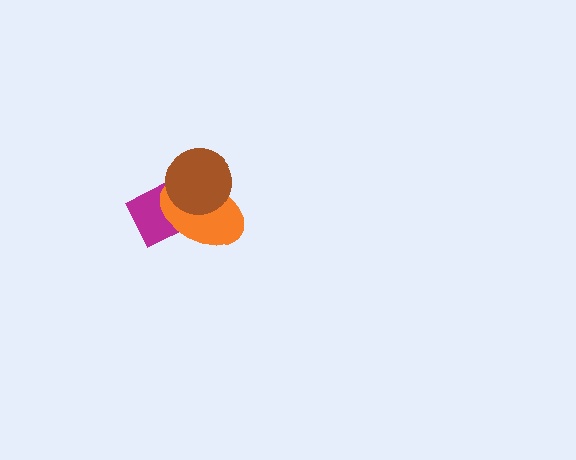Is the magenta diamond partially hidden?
Yes, it is partially covered by another shape.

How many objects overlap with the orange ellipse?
2 objects overlap with the orange ellipse.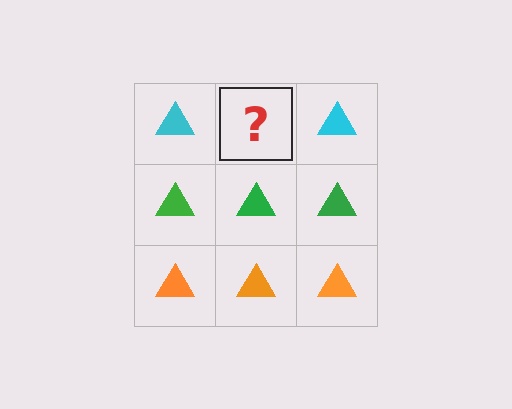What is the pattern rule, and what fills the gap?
The rule is that each row has a consistent color. The gap should be filled with a cyan triangle.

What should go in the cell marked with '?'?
The missing cell should contain a cyan triangle.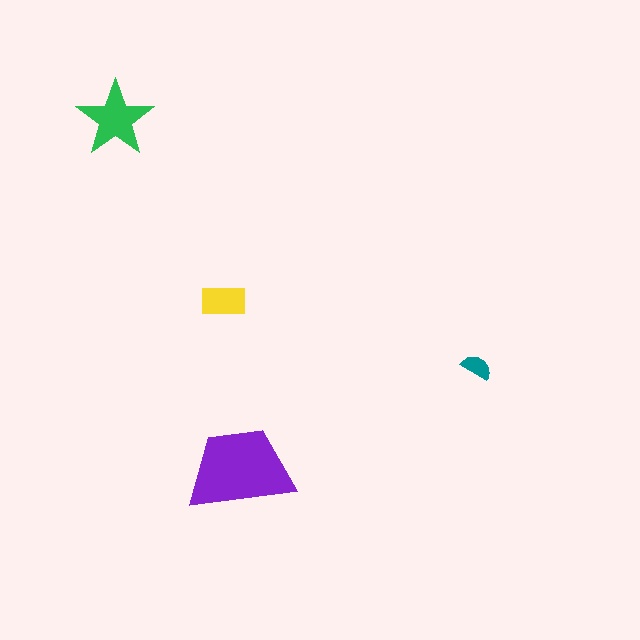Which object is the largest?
The purple trapezoid.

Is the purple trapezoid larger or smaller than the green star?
Larger.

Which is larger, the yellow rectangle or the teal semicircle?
The yellow rectangle.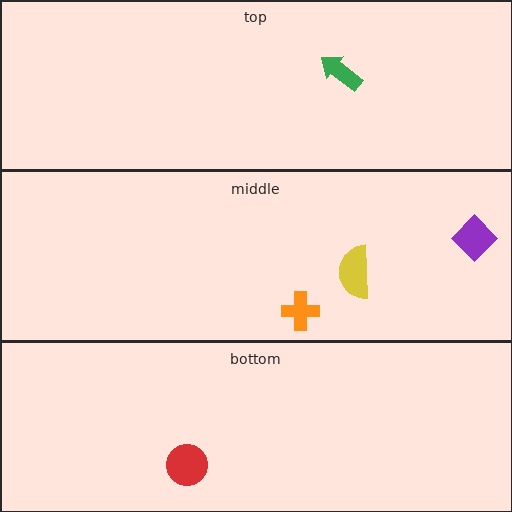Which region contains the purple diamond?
The middle region.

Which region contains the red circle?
The bottom region.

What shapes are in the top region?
The green arrow.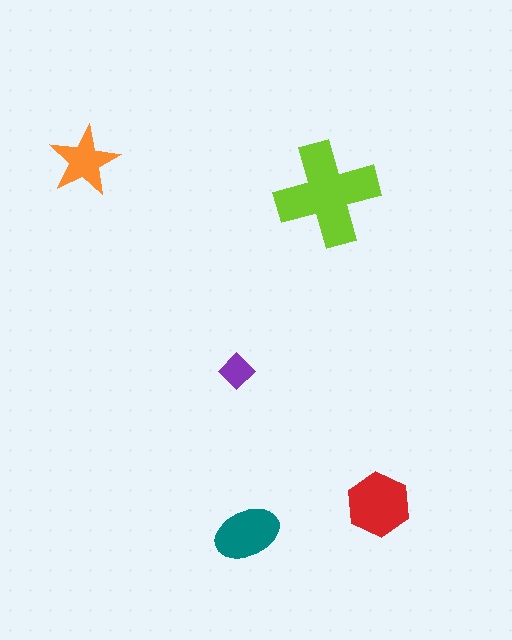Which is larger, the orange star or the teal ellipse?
The teal ellipse.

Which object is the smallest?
The purple diamond.